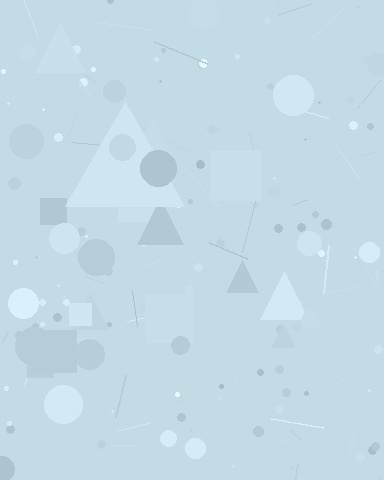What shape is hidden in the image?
A triangle is hidden in the image.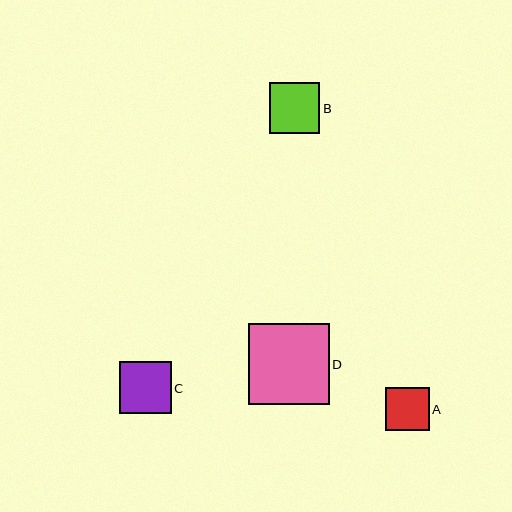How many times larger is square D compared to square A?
Square D is approximately 1.9 times the size of square A.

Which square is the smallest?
Square A is the smallest with a size of approximately 44 pixels.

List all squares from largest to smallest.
From largest to smallest: D, C, B, A.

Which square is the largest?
Square D is the largest with a size of approximately 81 pixels.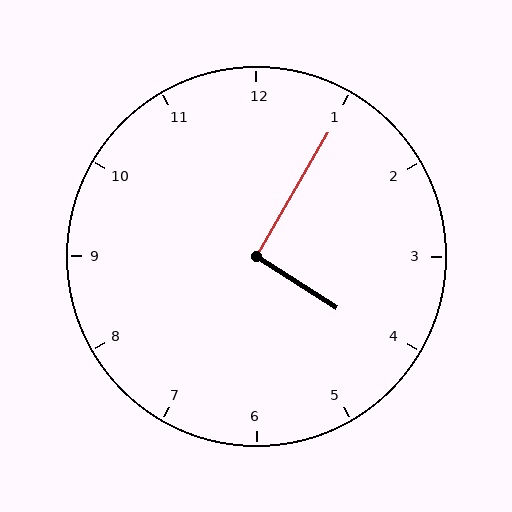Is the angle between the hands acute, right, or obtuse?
It is right.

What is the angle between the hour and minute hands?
Approximately 92 degrees.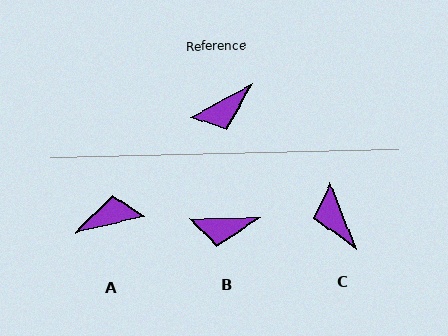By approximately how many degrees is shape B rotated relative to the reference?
Approximately 27 degrees clockwise.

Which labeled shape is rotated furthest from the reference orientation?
A, about 165 degrees away.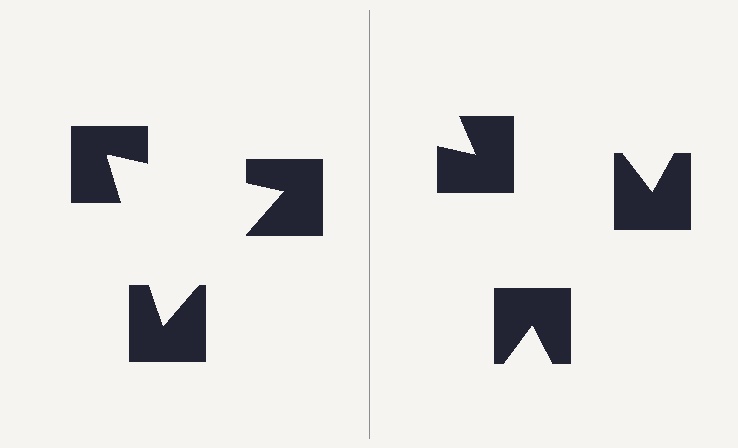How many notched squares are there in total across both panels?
6 — 3 on each side.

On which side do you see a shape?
An illusory triangle appears on the left side. On the right side the wedge cuts are rotated, so no coherent shape forms.